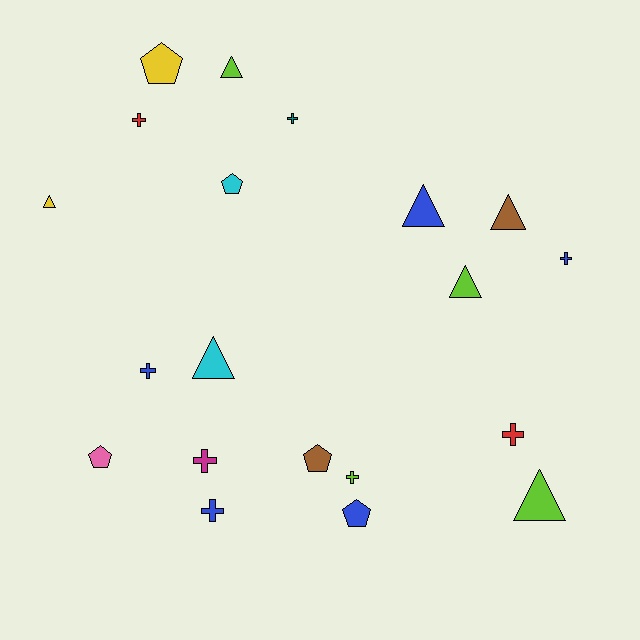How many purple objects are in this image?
There are no purple objects.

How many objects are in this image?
There are 20 objects.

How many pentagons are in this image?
There are 5 pentagons.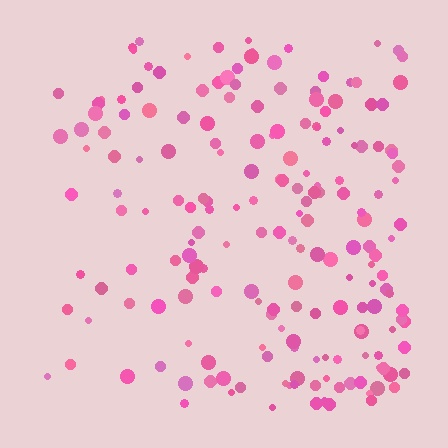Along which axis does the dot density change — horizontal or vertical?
Horizontal.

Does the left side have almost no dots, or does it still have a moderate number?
Still a moderate number, just noticeably fewer than the right.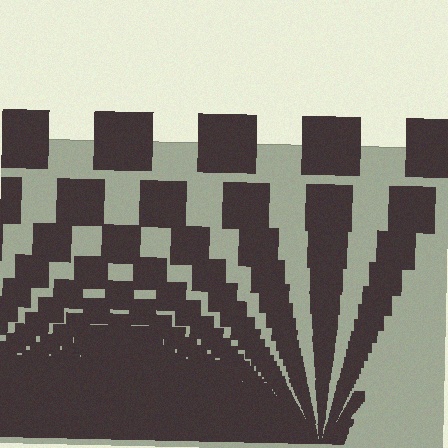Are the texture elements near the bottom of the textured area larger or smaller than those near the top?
Smaller. The gradient is inverted — elements near the bottom are smaller and denser.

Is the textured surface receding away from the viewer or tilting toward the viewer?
The surface appears to tilt toward the viewer. Texture elements get larger and sparser toward the top.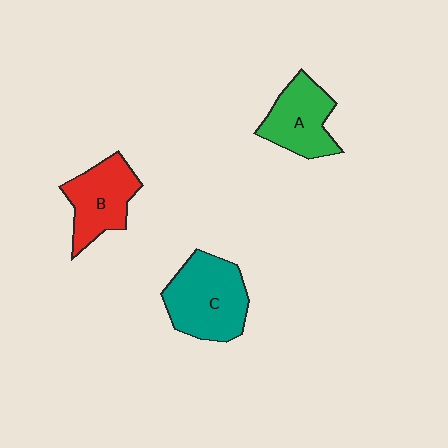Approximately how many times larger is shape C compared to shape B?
Approximately 1.3 times.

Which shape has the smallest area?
Shape A (green).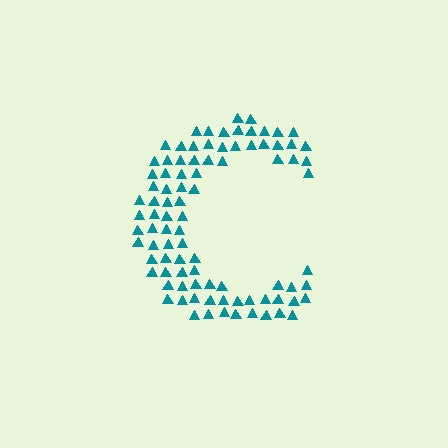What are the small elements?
The small elements are triangles.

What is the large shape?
The large shape is the letter C.